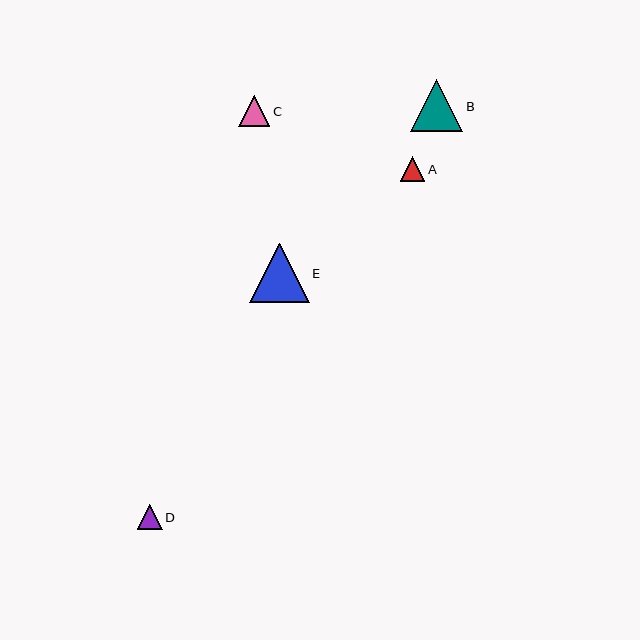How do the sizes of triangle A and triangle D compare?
Triangle A and triangle D are approximately the same size.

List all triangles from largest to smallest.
From largest to smallest: E, B, C, A, D.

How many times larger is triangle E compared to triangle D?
Triangle E is approximately 2.4 times the size of triangle D.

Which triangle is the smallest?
Triangle D is the smallest with a size of approximately 25 pixels.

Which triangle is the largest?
Triangle E is the largest with a size of approximately 59 pixels.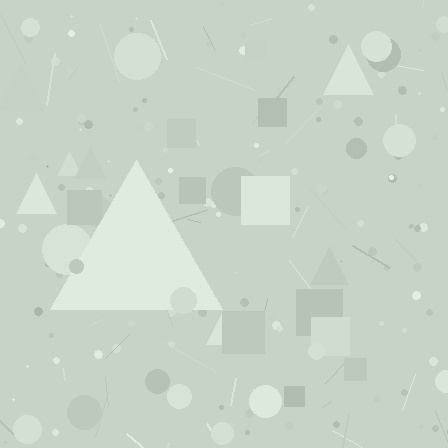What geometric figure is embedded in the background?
A triangle is embedded in the background.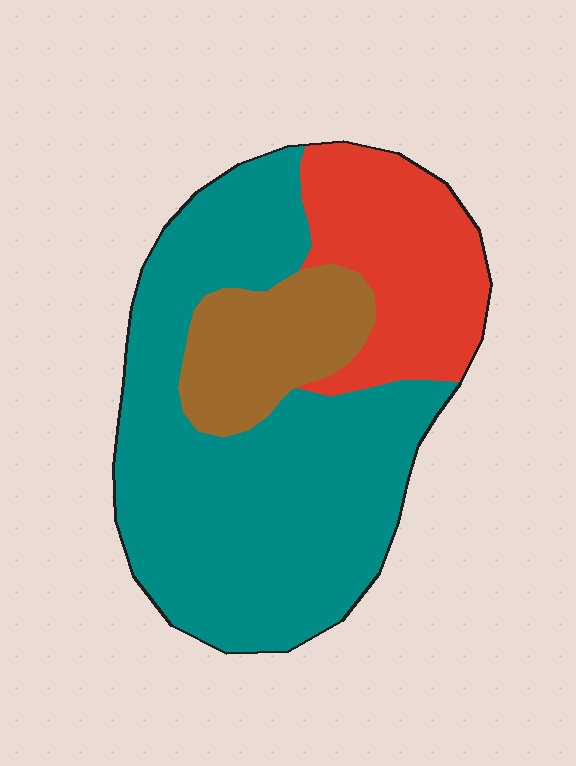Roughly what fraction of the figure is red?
Red takes up about one quarter (1/4) of the figure.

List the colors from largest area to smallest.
From largest to smallest: teal, red, brown.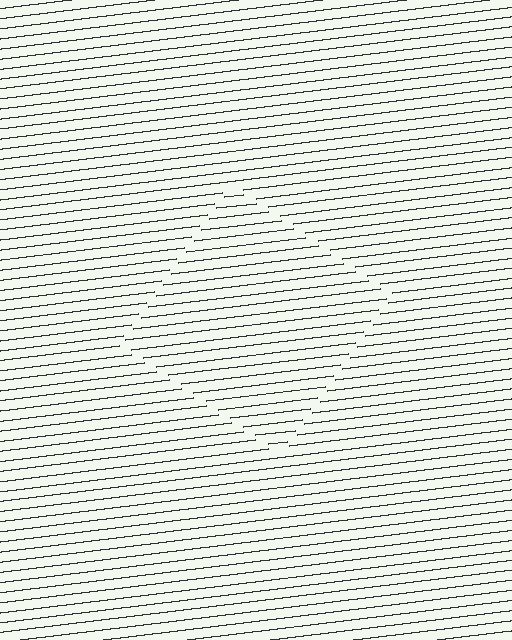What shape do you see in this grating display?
An illusory square. The interior of the shape contains the same grating, shifted by half a period — the contour is defined by the phase discontinuity where line-ends from the inner and outer gratings abut.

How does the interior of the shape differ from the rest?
The interior of the shape contains the same grating, shifted by half a period — the contour is defined by the phase discontinuity where line-ends from the inner and outer gratings abut.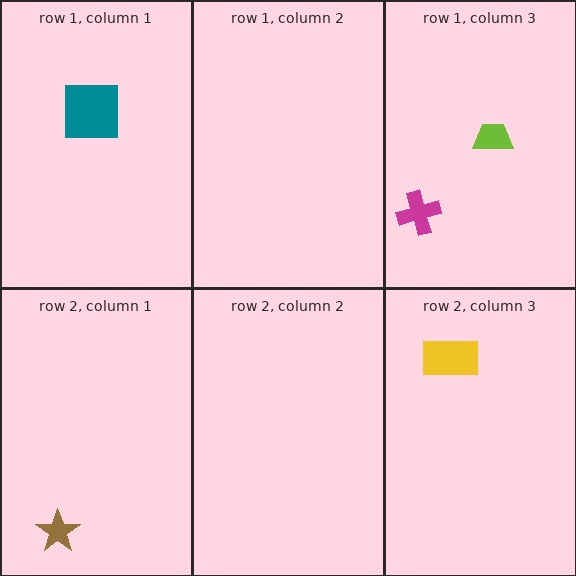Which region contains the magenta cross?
The row 1, column 3 region.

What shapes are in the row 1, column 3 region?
The magenta cross, the lime trapezoid.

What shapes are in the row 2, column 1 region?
The brown star.